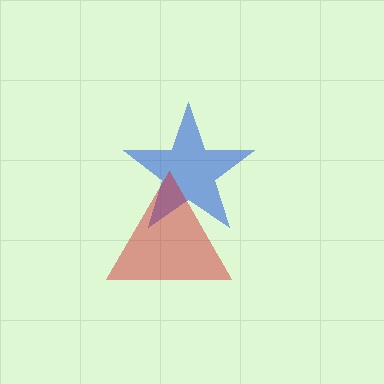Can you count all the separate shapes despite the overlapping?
Yes, there are 2 separate shapes.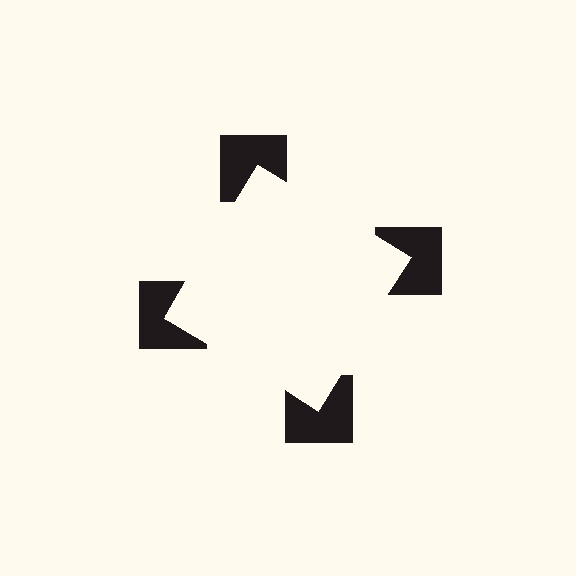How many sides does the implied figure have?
4 sides.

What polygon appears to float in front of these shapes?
An illusory square — its edges are inferred from the aligned wedge cuts in the notched squares, not physically drawn.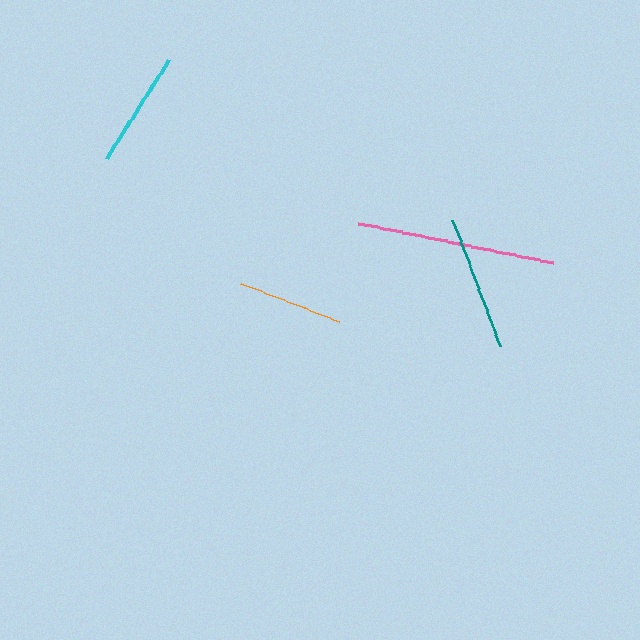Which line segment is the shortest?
The orange line is the shortest at approximately 105 pixels.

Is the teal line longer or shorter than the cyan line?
The teal line is longer than the cyan line.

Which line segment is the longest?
The pink line is the longest at approximately 199 pixels.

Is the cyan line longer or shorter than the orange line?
The cyan line is longer than the orange line.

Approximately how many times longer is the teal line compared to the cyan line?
The teal line is approximately 1.2 times the length of the cyan line.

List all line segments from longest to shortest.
From longest to shortest: pink, teal, cyan, orange.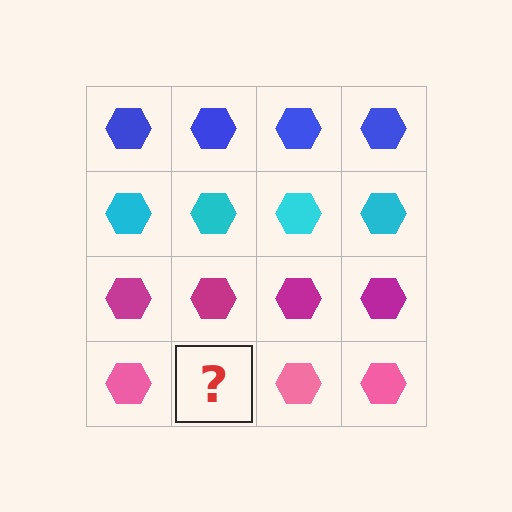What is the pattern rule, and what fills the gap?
The rule is that each row has a consistent color. The gap should be filled with a pink hexagon.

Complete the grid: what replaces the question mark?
The question mark should be replaced with a pink hexagon.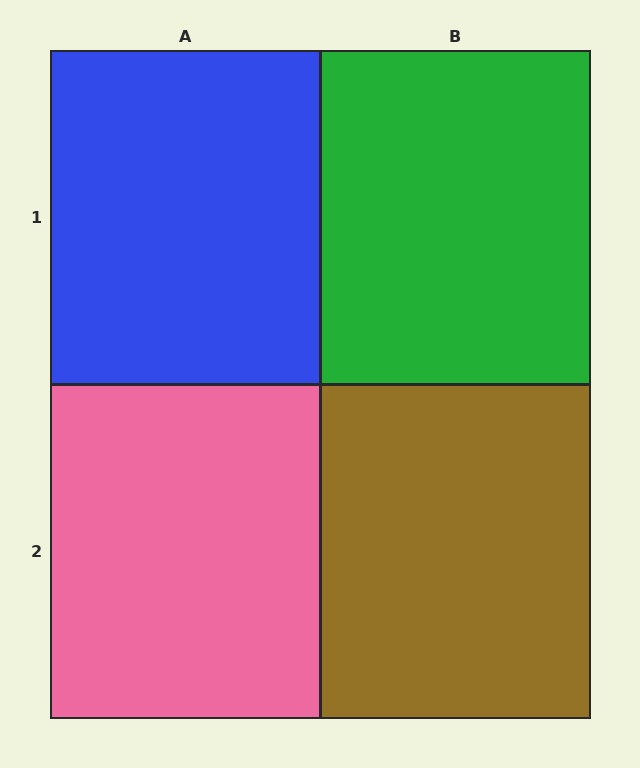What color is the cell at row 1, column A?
Blue.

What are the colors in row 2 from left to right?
Pink, brown.